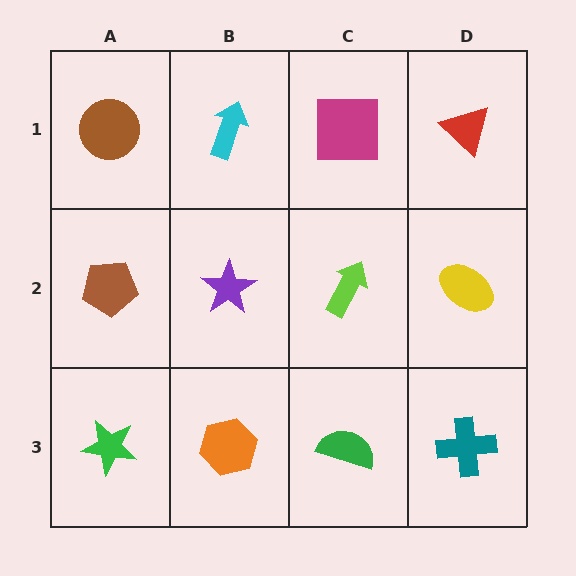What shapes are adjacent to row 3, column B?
A purple star (row 2, column B), a green star (row 3, column A), a green semicircle (row 3, column C).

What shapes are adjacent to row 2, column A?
A brown circle (row 1, column A), a green star (row 3, column A), a purple star (row 2, column B).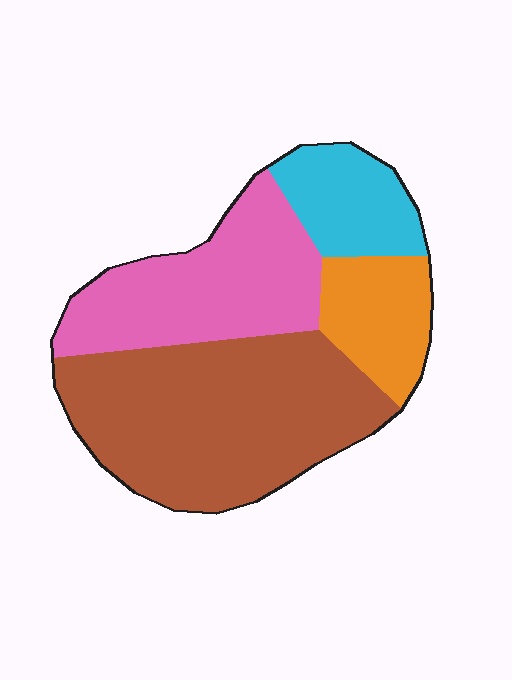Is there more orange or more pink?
Pink.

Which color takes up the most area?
Brown, at roughly 45%.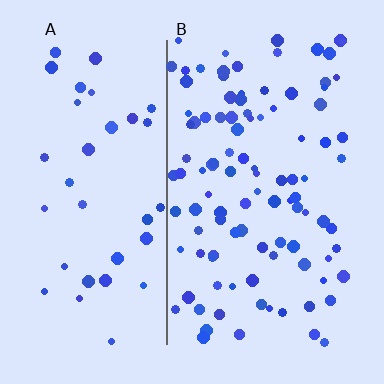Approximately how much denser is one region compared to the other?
Approximately 2.7× — region B over region A.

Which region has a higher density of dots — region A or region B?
B (the right).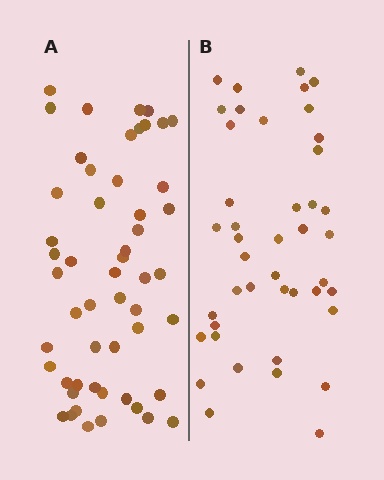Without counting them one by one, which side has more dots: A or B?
Region A (the left region) has more dots.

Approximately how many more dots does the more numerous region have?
Region A has roughly 10 or so more dots than region B.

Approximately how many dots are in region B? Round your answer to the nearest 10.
About 40 dots. (The exact count is 43, which rounds to 40.)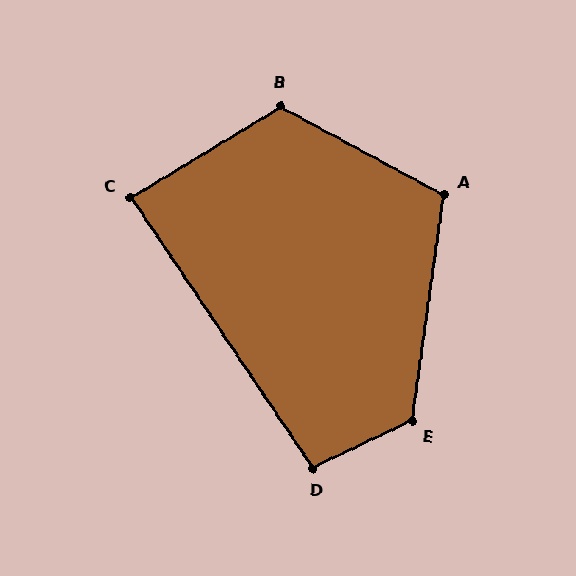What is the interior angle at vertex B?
Approximately 120 degrees (obtuse).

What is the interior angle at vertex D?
Approximately 99 degrees (obtuse).